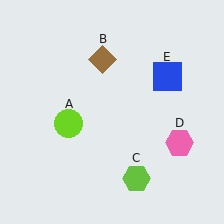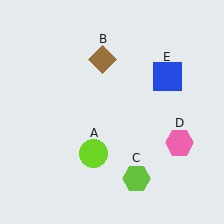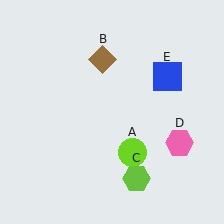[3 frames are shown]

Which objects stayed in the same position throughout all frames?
Brown diamond (object B) and lime hexagon (object C) and pink hexagon (object D) and blue square (object E) remained stationary.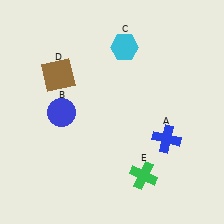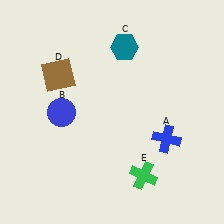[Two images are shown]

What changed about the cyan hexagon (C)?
In Image 1, C is cyan. In Image 2, it changed to teal.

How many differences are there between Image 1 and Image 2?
There is 1 difference between the two images.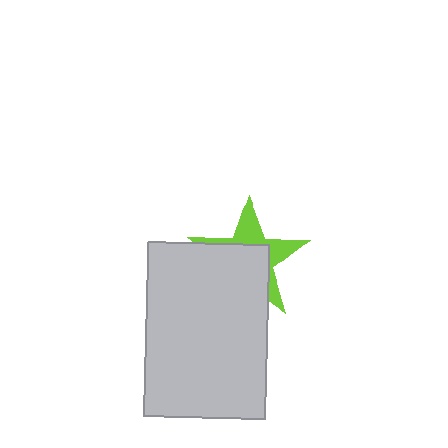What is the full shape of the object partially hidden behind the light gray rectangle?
The partially hidden object is a lime star.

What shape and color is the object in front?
The object in front is a light gray rectangle.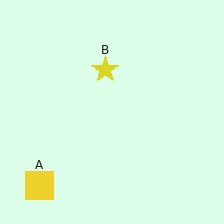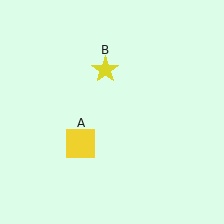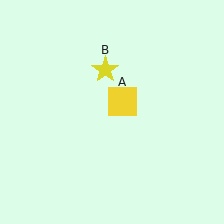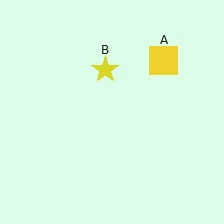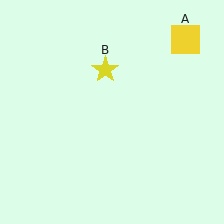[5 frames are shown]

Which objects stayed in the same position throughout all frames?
Yellow star (object B) remained stationary.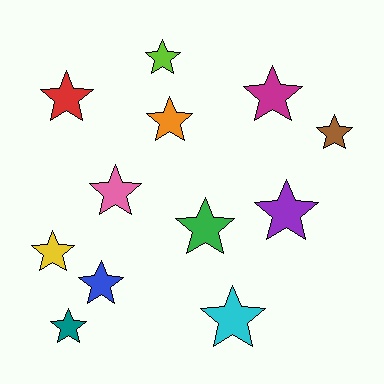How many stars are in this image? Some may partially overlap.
There are 12 stars.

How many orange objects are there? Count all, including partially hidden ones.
There is 1 orange object.